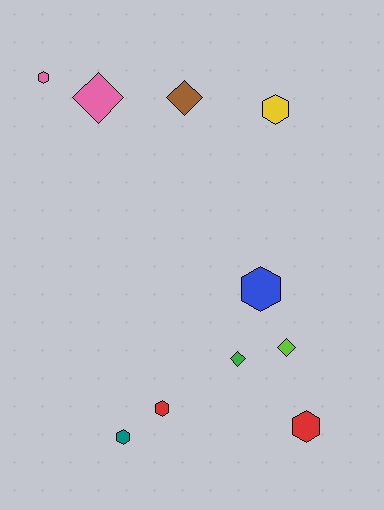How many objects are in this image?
There are 10 objects.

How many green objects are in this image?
There is 1 green object.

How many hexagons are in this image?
There are 6 hexagons.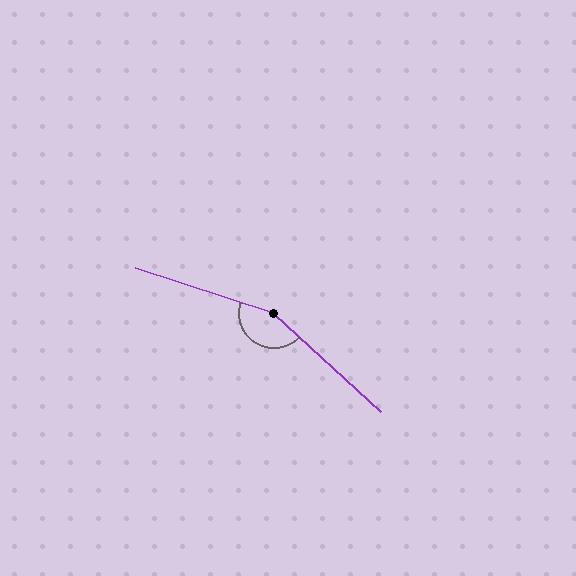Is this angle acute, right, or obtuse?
It is obtuse.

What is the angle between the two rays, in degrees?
Approximately 156 degrees.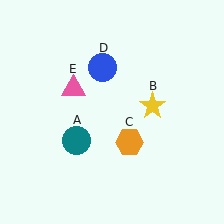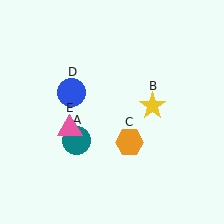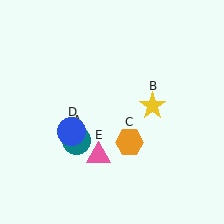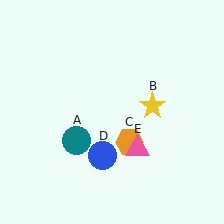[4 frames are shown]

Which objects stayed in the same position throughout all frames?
Teal circle (object A) and yellow star (object B) and orange hexagon (object C) remained stationary.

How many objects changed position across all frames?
2 objects changed position: blue circle (object D), pink triangle (object E).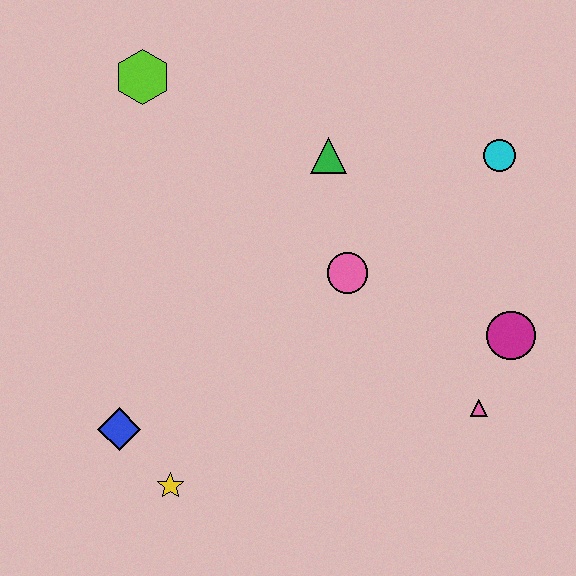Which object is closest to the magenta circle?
The pink triangle is closest to the magenta circle.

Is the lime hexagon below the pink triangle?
No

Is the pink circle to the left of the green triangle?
No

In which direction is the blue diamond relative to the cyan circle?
The blue diamond is to the left of the cyan circle.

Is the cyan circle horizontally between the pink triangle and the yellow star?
No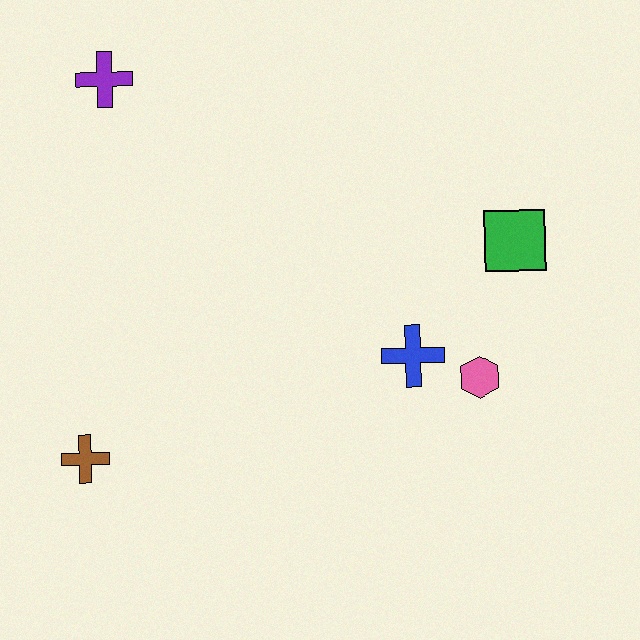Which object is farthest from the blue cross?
The purple cross is farthest from the blue cross.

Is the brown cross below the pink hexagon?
Yes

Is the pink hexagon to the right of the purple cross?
Yes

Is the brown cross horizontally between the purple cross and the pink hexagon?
No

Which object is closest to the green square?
The pink hexagon is closest to the green square.